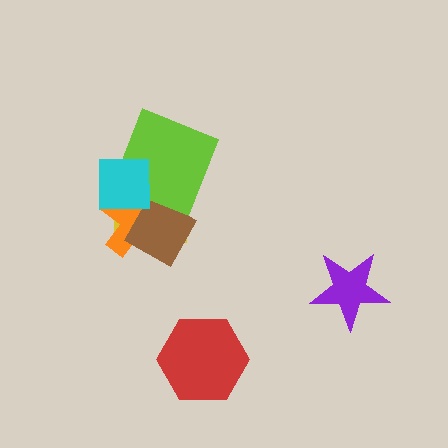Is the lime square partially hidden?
Yes, it is partially covered by another shape.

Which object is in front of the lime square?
The cyan square is in front of the lime square.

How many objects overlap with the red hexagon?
0 objects overlap with the red hexagon.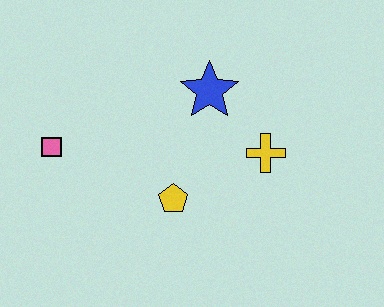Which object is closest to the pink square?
The yellow pentagon is closest to the pink square.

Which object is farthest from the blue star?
The pink square is farthest from the blue star.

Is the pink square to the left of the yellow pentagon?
Yes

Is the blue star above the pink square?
Yes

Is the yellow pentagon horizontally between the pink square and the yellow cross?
Yes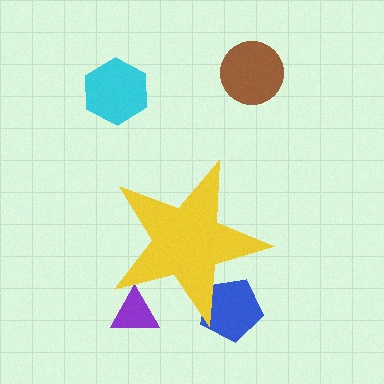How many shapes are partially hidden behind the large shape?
2 shapes are partially hidden.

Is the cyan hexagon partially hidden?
No, the cyan hexagon is fully visible.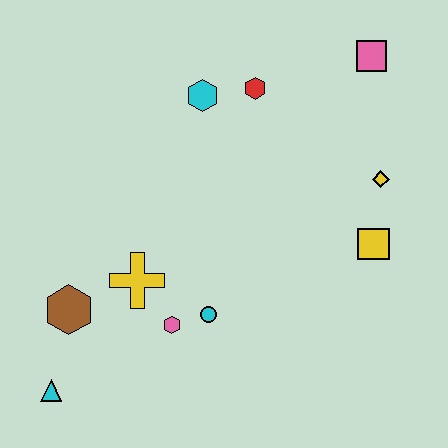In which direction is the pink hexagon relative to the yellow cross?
The pink hexagon is below the yellow cross.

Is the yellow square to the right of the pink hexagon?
Yes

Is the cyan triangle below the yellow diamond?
Yes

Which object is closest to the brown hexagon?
The yellow cross is closest to the brown hexagon.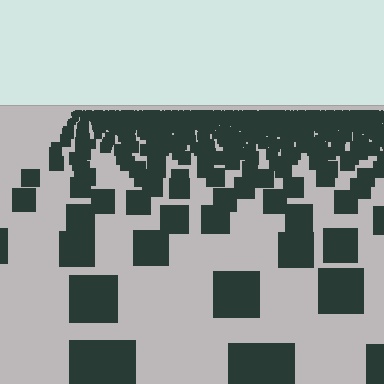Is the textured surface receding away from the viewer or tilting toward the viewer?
The surface is receding away from the viewer. Texture elements get smaller and denser toward the top.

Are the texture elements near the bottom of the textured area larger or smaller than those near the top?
Larger. Near the bottom, elements are closer to the viewer and appear at a bigger on-screen size.